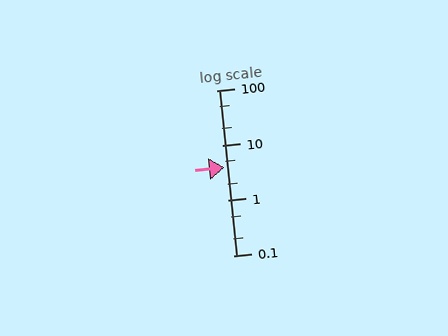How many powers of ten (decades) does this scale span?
The scale spans 3 decades, from 0.1 to 100.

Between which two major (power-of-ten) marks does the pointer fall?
The pointer is between 1 and 10.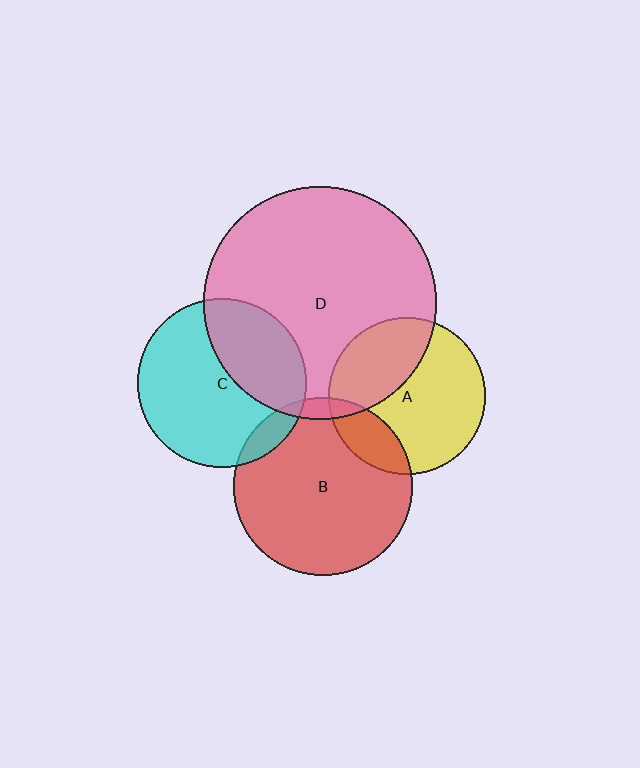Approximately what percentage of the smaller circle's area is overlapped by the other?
Approximately 5%.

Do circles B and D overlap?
Yes.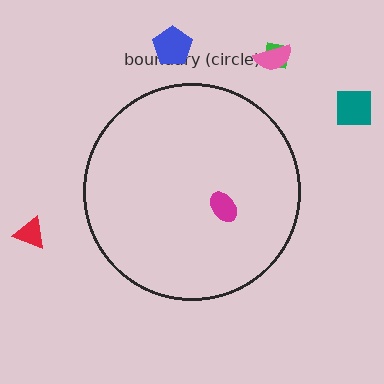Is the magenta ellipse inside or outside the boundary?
Inside.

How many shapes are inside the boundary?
1 inside, 5 outside.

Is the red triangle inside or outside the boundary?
Outside.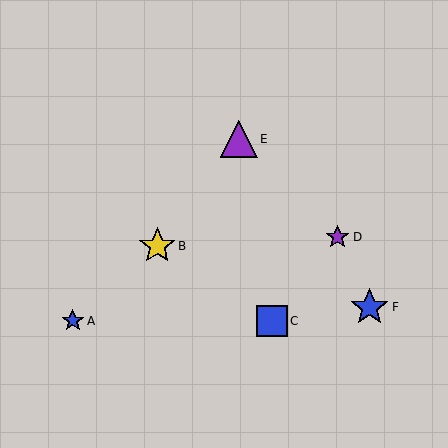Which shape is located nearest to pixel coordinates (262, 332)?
The blue square (labeled C) at (272, 321) is nearest to that location.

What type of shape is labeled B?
Shape B is a yellow star.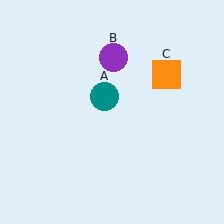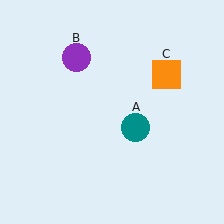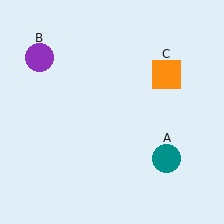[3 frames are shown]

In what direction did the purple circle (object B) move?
The purple circle (object B) moved left.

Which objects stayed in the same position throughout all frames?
Orange square (object C) remained stationary.